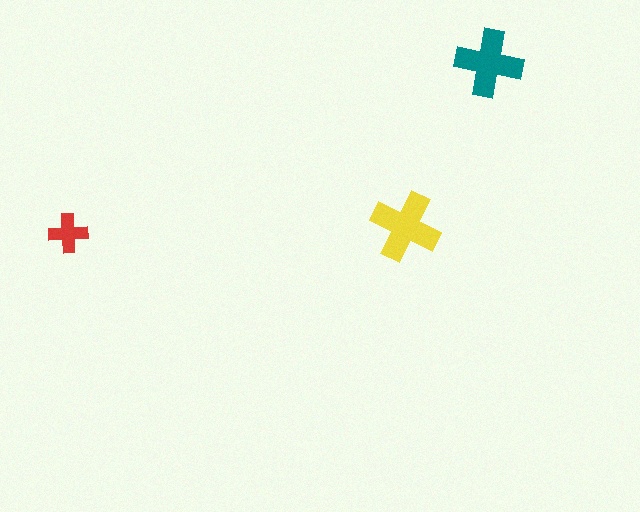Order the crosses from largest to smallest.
the yellow one, the teal one, the red one.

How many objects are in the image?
There are 3 objects in the image.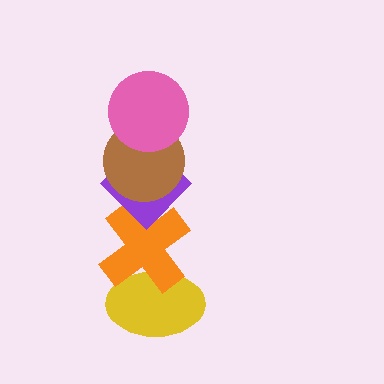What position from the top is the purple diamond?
The purple diamond is 3rd from the top.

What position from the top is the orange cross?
The orange cross is 4th from the top.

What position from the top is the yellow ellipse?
The yellow ellipse is 5th from the top.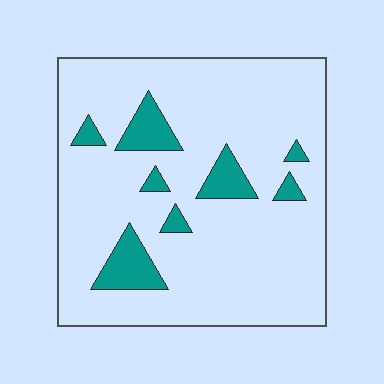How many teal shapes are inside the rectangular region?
8.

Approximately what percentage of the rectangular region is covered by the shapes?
Approximately 15%.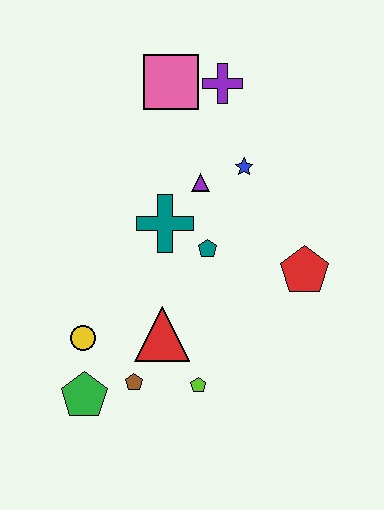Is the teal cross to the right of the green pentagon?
Yes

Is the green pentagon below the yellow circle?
Yes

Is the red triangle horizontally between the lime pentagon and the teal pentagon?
No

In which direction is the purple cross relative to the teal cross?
The purple cross is above the teal cross.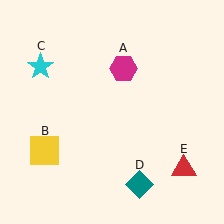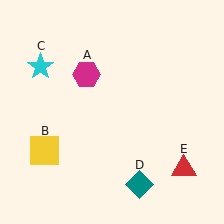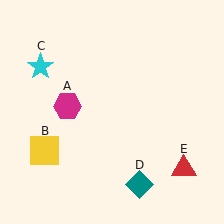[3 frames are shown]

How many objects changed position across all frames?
1 object changed position: magenta hexagon (object A).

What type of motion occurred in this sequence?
The magenta hexagon (object A) rotated counterclockwise around the center of the scene.